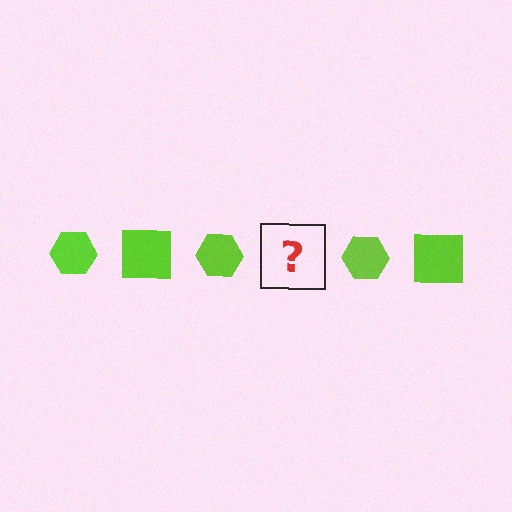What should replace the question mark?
The question mark should be replaced with a lime square.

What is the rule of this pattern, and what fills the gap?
The rule is that the pattern cycles through hexagon, square shapes in lime. The gap should be filled with a lime square.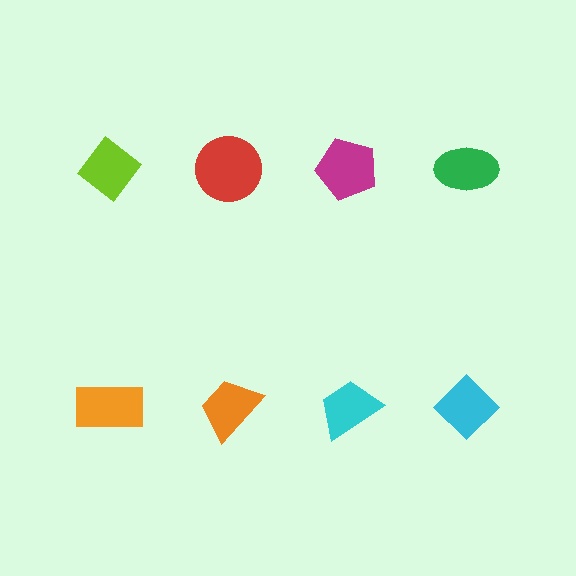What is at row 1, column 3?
A magenta pentagon.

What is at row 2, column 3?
A cyan trapezoid.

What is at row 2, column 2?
An orange trapezoid.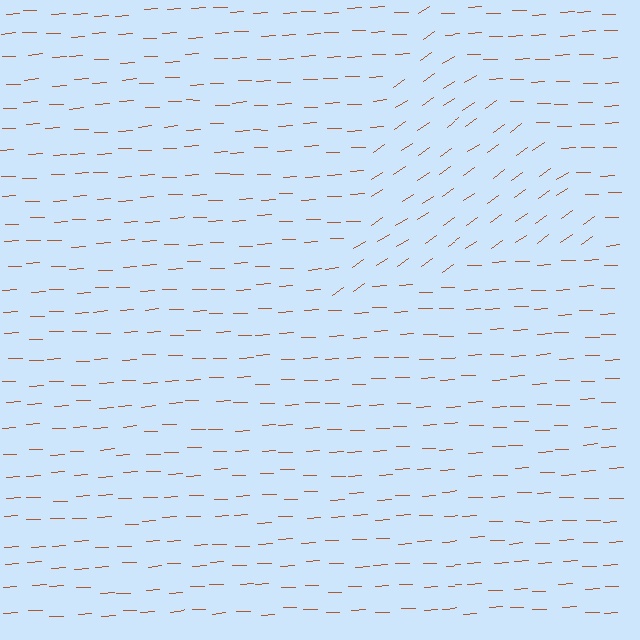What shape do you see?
I see a triangle.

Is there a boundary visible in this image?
Yes, there is a texture boundary formed by a change in line orientation.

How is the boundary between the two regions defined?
The boundary is defined purely by a change in line orientation (approximately 32 degrees difference). All lines are the same color and thickness.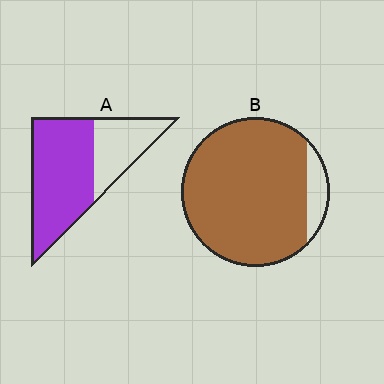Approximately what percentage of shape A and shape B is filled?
A is approximately 65% and B is approximately 90%.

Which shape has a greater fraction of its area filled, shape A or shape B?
Shape B.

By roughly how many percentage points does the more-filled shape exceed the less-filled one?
By roughly 25 percentage points (B over A).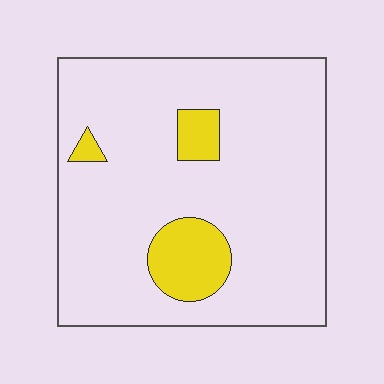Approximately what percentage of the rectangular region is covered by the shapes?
Approximately 10%.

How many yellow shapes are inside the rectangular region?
3.